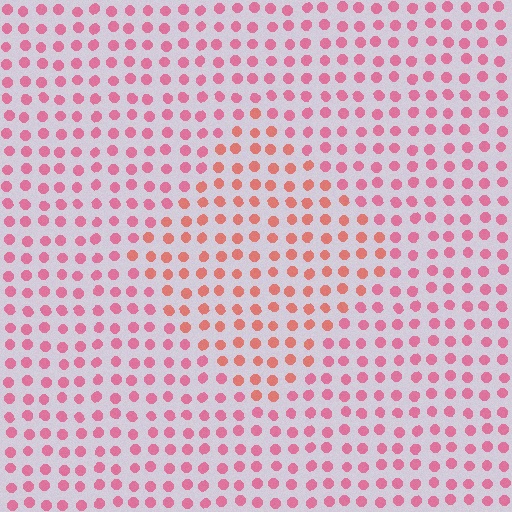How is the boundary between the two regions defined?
The boundary is defined purely by a slight shift in hue (about 26 degrees). Spacing, size, and orientation are identical on both sides.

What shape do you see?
I see a diamond.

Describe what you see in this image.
The image is filled with small pink elements in a uniform arrangement. A diamond-shaped region is visible where the elements are tinted to a slightly different hue, forming a subtle color boundary.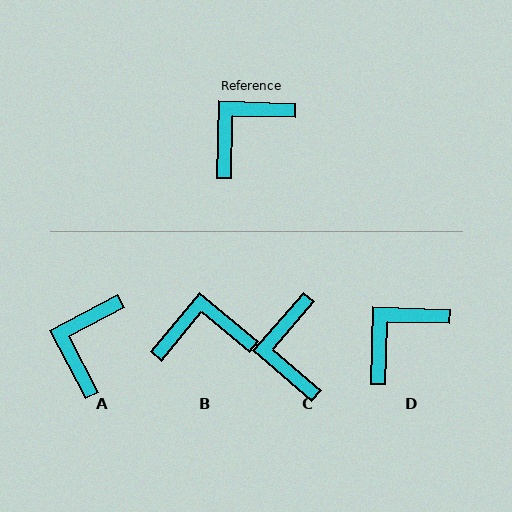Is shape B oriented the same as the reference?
No, it is off by about 38 degrees.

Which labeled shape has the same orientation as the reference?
D.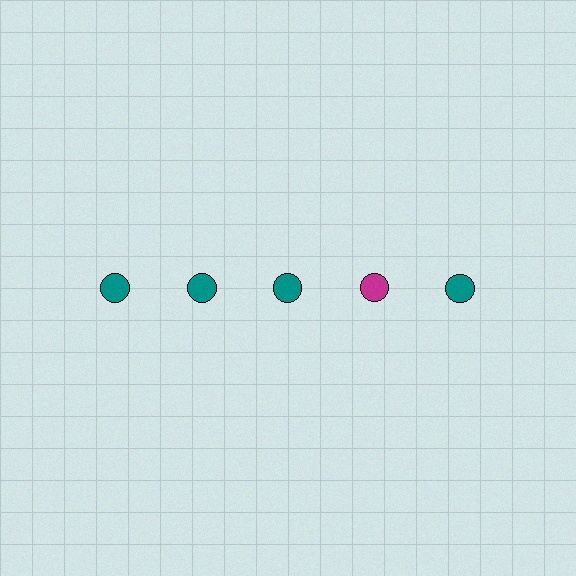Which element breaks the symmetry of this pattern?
The magenta circle in the top row, second from right column breaks the symmetry. All other shapes are teal circles.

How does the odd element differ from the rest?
It has a different color: magenta instead of teal.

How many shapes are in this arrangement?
There are 5 shapes arranged in a grid pattern.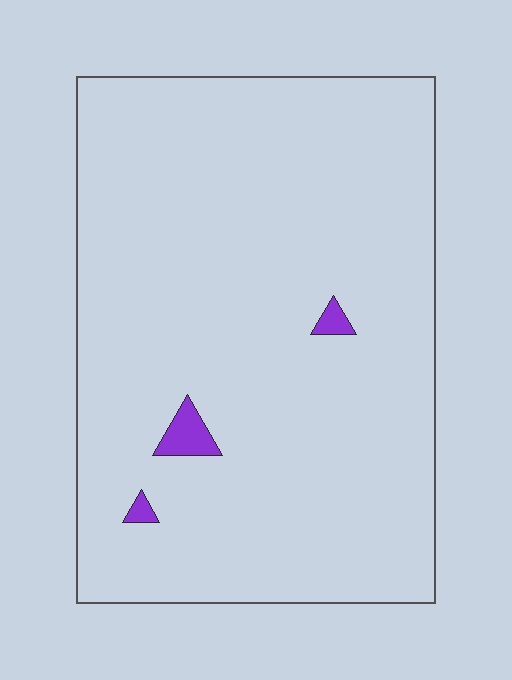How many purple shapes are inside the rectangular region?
3.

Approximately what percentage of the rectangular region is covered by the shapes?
Approximately 0%.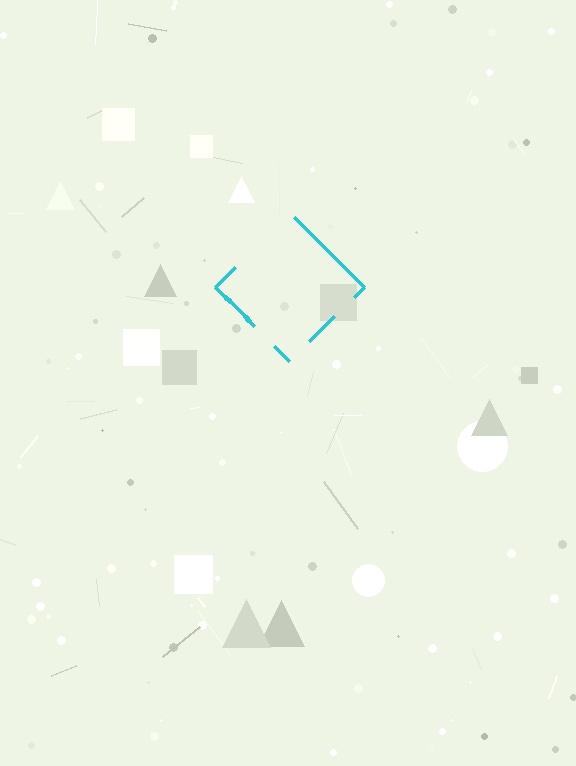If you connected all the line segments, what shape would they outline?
They would outline a diamond.